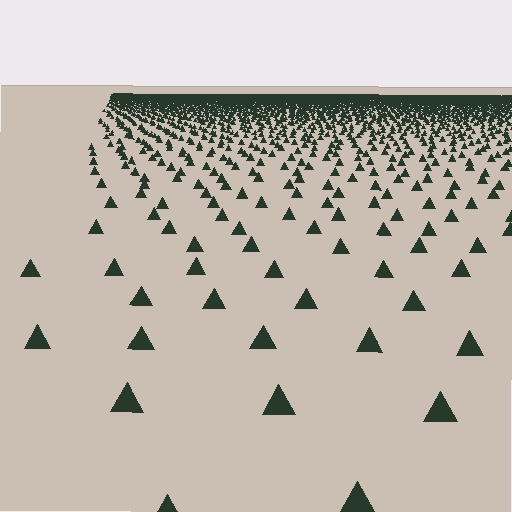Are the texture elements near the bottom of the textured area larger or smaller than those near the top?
Larger. Near the bottom, elements are closer to the viewer and appear at a bigger on-screen size.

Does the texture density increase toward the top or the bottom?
Density increases toward the top.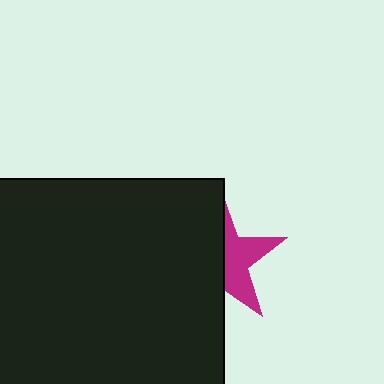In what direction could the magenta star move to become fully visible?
The magenta star could move right. That would shift it out from behind the black square entirely.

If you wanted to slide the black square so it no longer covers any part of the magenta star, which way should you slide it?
Slide it left — that is the most direct way to separate the two shapes.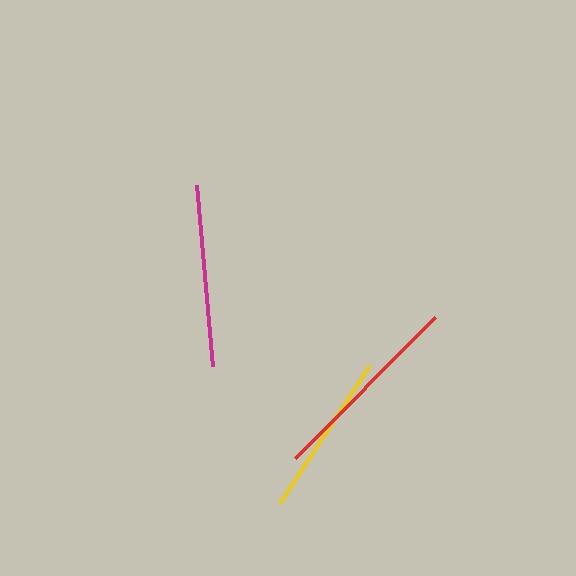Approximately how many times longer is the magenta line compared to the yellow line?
The magenta line is approximately 1.1 times the length of the yellow line.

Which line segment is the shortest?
The yellow line is the shortest at approximately 164 pixels.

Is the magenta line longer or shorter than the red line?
The red line is longer than the magenta line.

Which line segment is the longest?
The red line is the longest at approximately 199 pixels.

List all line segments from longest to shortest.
From longest to shortest: red, magenta, yellow.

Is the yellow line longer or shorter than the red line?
The red line is longer than the yellow line.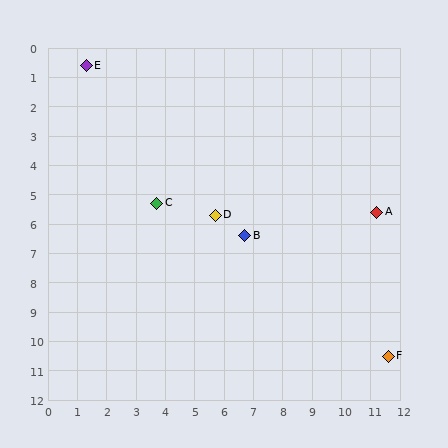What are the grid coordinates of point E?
Point E is at approximately (1.3, 0.6).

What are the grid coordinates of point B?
Point B is at approximately (6.7, 6.4).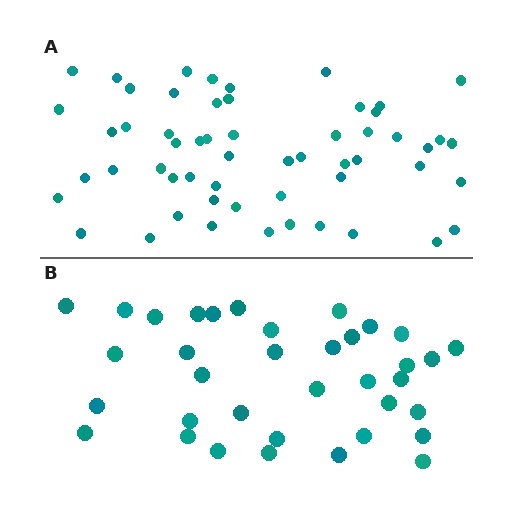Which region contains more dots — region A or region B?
Region A (the top region) has more dots.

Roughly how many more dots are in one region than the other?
Region A has approximately 20 more dots than region B.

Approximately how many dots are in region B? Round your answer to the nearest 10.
About 40 dots. (The exact count is 36, which rounds to 40.)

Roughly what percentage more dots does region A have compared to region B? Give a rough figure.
About 55% more.